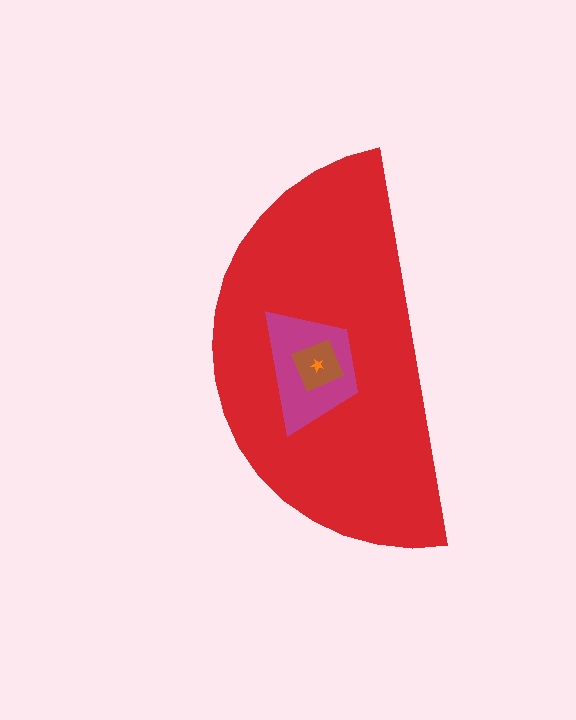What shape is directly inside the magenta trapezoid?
The brown diamond.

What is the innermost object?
The orange star.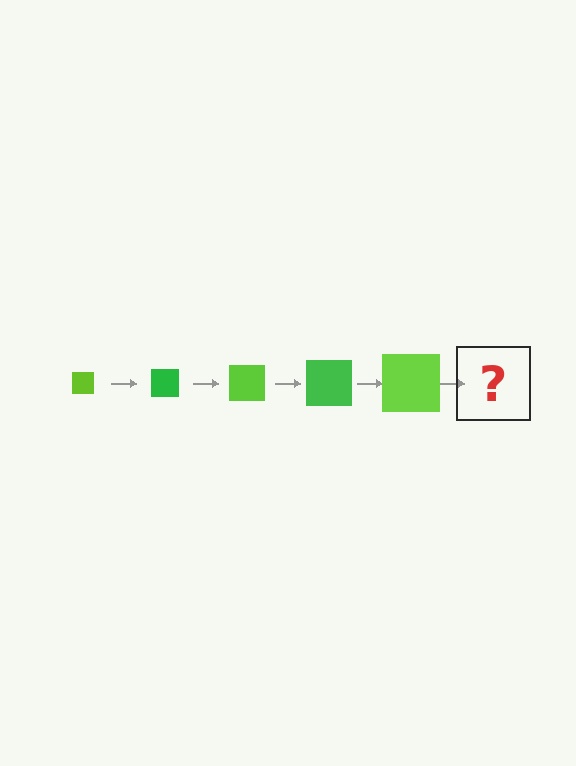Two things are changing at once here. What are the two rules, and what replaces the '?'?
The two rules are that the square grows larger each step and the color cycles through lime and green. The '?' should be a green square, larger than the previous one.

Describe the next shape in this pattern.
It should be a green square, larger than the previous one.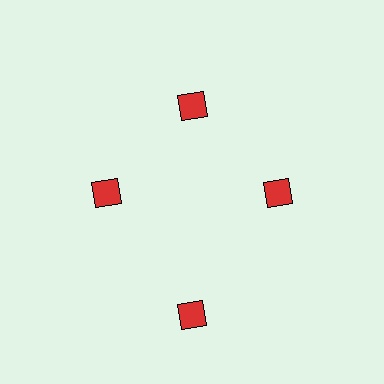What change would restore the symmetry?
The symmetry would be restored by moving it inward, back onto the ring so that all 4 diamonds sit at equal angles and equal distance from the center.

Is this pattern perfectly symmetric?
No. The 4 red diamonds are arranged in a ring, but one element near the 6 o'clock position is pushed outward from the center, breaking the 4-fold rotational symmetry.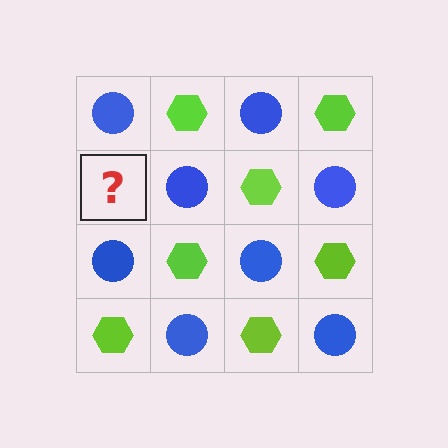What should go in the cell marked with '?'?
The missing cell should contain a lime hexagon.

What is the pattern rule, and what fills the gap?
The rule is that it alternates blue circle and lime hexagon in a checkerboard pattern. The gap should be filled with a lime hexagon.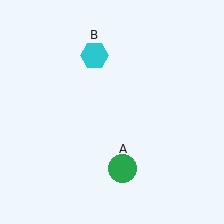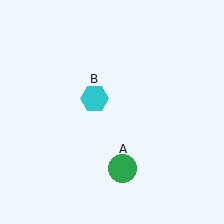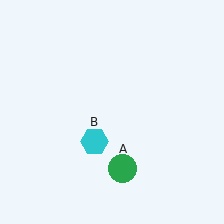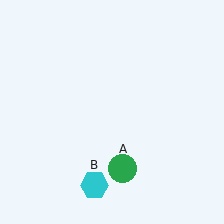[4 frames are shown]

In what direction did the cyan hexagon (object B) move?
The cyan hexagon (object B) moved down.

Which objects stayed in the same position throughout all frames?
Green circle (object A) remained stationary.